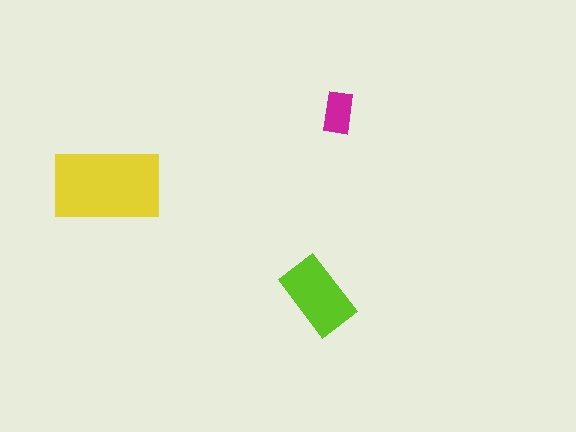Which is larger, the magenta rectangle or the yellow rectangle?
The yellow one.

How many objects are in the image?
There are 3 objects in the image.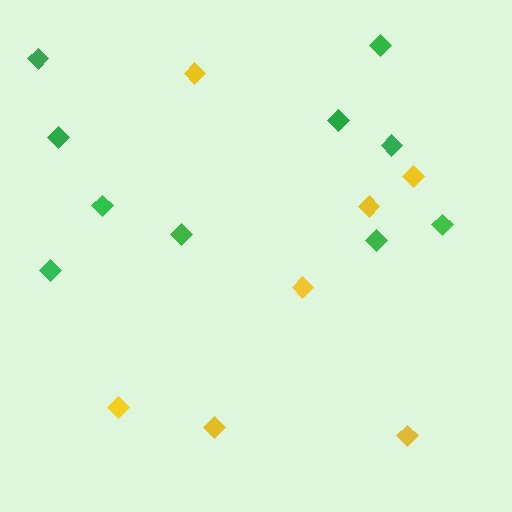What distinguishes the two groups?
There are 2 groups: one group of yellow diamonds (7) and one group of green diamonds (10).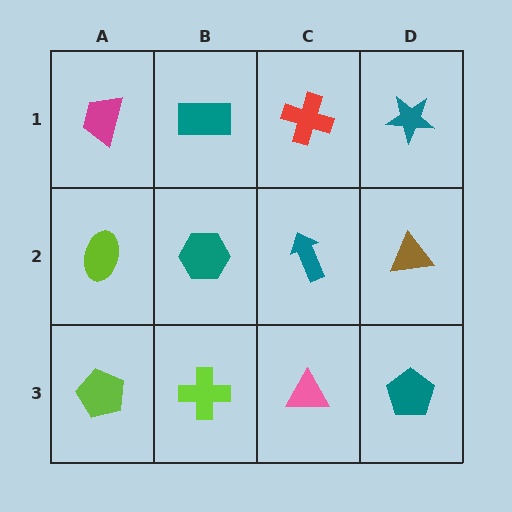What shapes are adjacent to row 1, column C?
A teal arrow (row 2, column C), a teal rectangle (row 1, column B), a teal star (row 1, column D).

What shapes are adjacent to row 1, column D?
A brown triangle (row 2, column D), a red cross (row 1, column C).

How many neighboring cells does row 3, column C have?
3.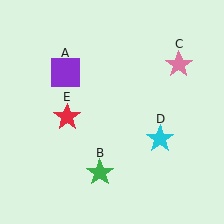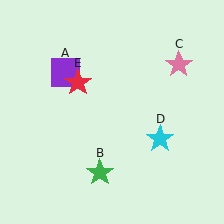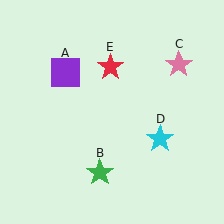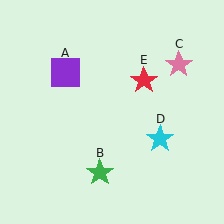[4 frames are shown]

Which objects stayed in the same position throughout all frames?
Purple square (object A) and green star (object B) and pink star (object C) and cyan star (object D) remained stationary.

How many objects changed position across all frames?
1 object changed position: red star (object E).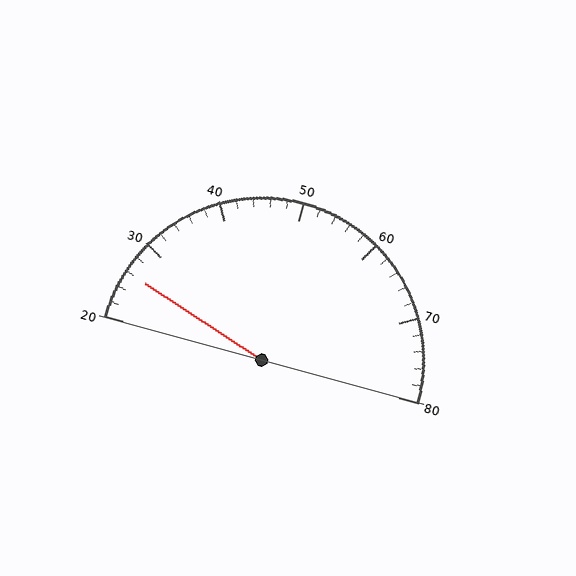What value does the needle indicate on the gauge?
The needle indicates approximately 26.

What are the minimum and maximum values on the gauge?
The gauge ranges from 20 to 80.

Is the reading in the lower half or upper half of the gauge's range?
The reading is in the lower half of the range (20 to 80).